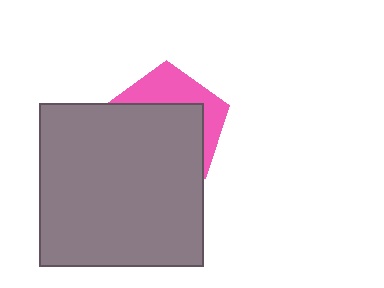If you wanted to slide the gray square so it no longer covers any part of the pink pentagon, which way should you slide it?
Slide it down — that is the most direct way to separate the two shapes.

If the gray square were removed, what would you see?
You would see the complete pink pentagon.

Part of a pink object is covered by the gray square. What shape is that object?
It is a pentagon.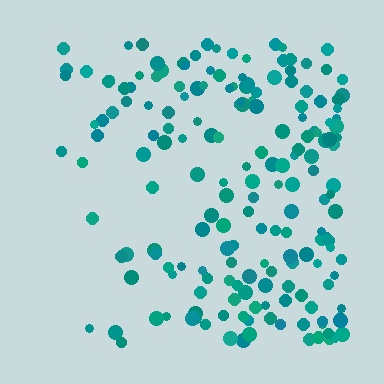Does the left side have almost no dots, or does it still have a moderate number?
Still a moderate number, just noticeably fewer than the right.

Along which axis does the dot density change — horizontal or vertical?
Horizontal.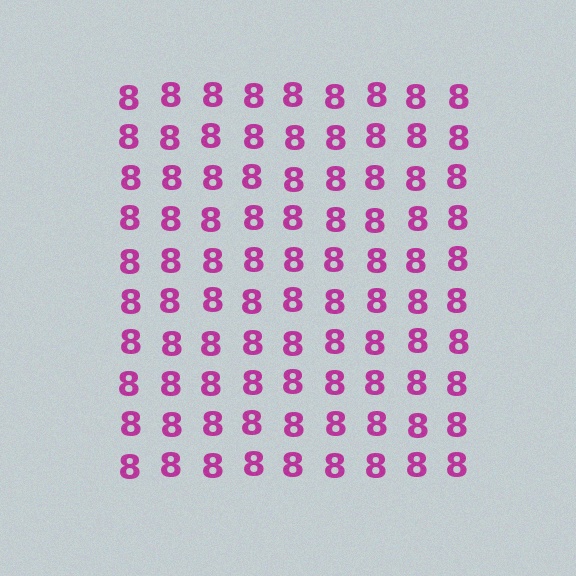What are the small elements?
The small elements are digit 8's.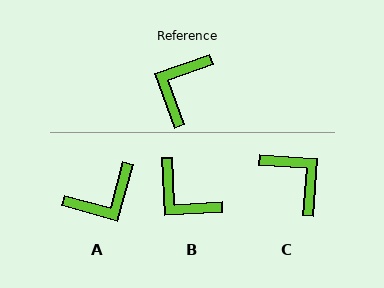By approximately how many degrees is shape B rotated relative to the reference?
Approximately 73 degrees counter-clockwise.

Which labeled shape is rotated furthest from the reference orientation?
A, about 146 degrees away.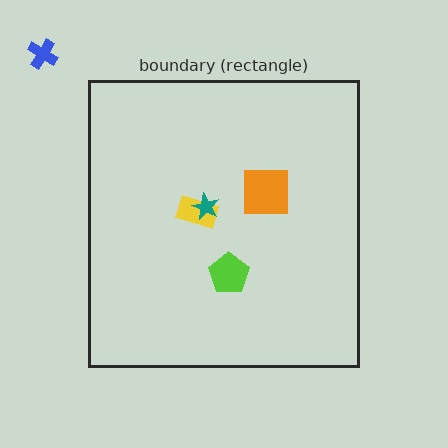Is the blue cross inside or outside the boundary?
Outside.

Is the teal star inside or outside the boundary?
Inside.